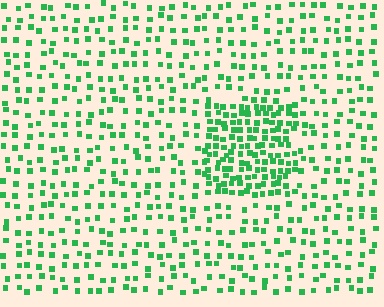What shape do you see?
I see a rectangle.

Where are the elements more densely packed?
The elements are more densely packed inside the rectangle boundary.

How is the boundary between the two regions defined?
The boundary is defined by a change in element density (approximately 2.3x ratio). All elements are the same color, size, and shape.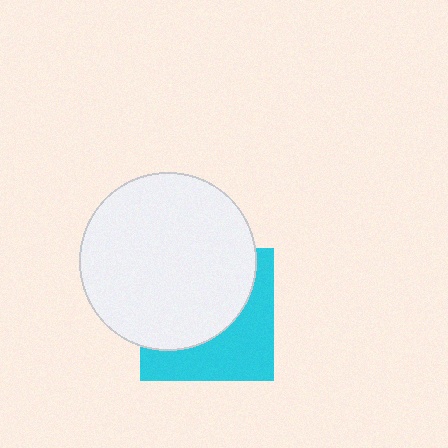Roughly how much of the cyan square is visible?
A small part of it is visible (roughly 42%).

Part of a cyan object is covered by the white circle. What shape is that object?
It is a square.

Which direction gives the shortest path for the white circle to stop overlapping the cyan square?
Moving toward the upper-left gives the shortest separation.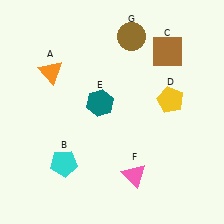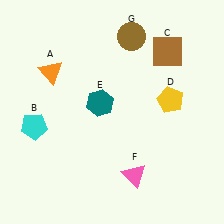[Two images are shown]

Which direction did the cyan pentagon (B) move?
The cyan pentagon (B) moved up.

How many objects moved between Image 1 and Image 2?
1 object moved between the two images.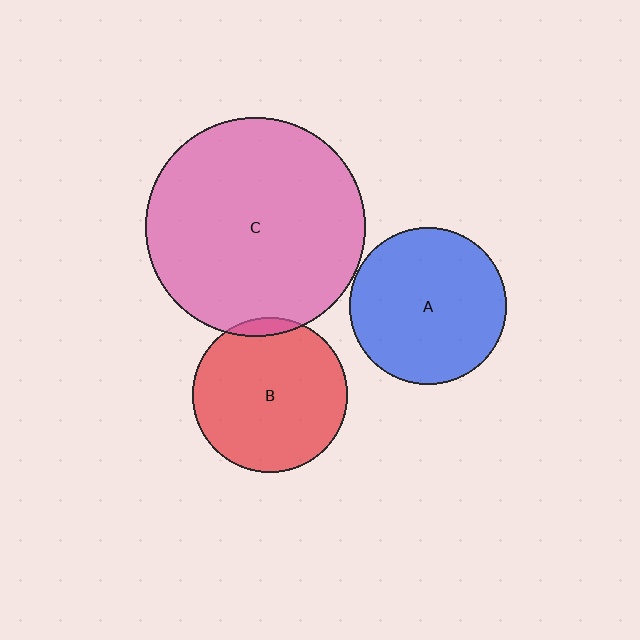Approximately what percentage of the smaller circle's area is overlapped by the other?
Approximately 5%.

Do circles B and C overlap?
Yes.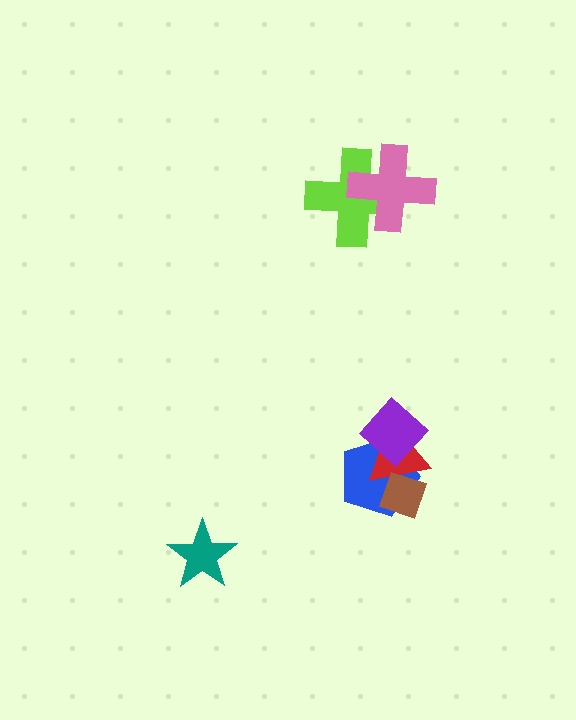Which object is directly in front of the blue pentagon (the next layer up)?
The red triangle is directly in front of the blue pentagon.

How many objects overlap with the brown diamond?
2 objects overlap with the brown diamond.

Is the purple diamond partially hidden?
No, no other shape covers it.